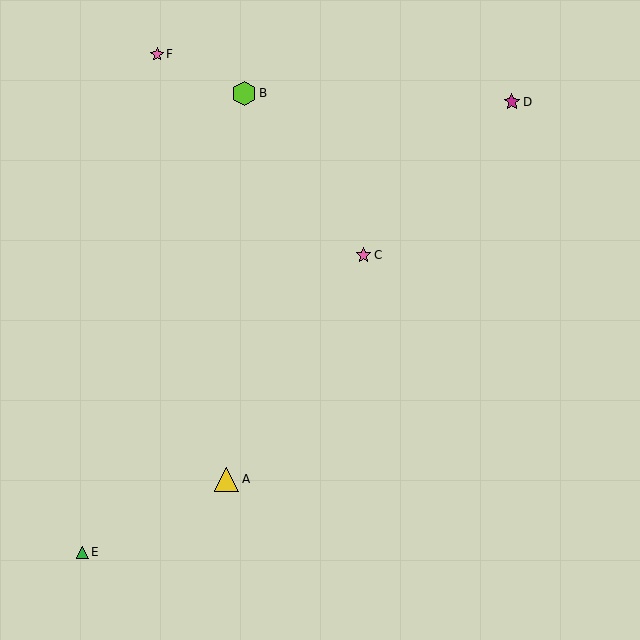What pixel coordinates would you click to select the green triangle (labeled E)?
Click at (82, 552) to select the green triangle E.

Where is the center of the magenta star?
The center of the magenta star is at (512, 102).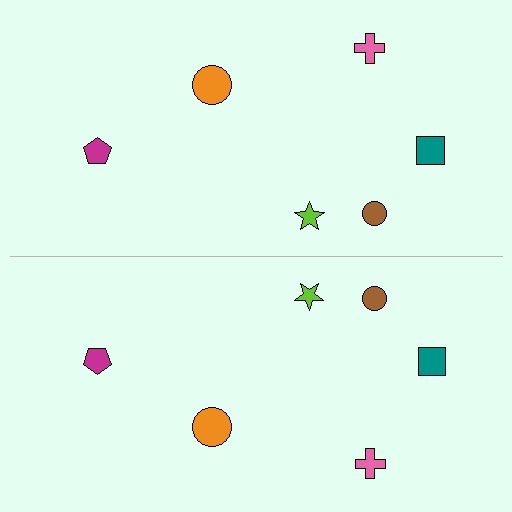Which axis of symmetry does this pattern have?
The pattern has a horizontal axis of symmetry running through the center of the image.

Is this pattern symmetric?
Yes, this pattern has bilateral (reflection) symmetry.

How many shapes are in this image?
There are 12 shapes in this image.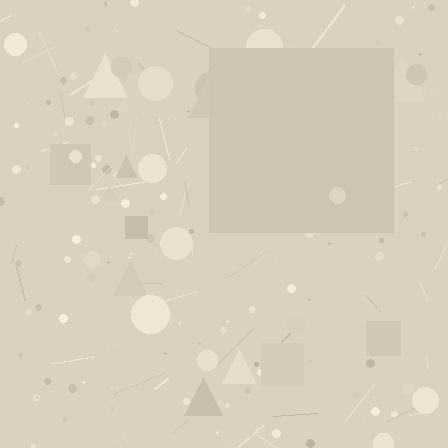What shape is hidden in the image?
A square is hidden in the image.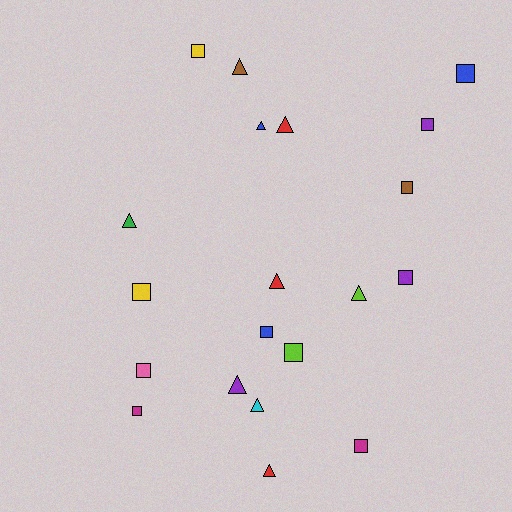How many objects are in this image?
There are 20 objects.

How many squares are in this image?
There are 11 squares.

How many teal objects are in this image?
There are no teal objects.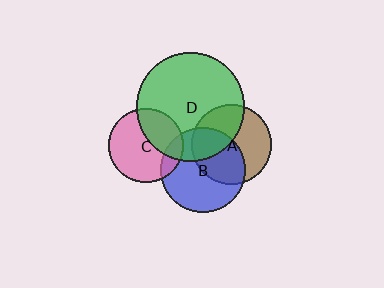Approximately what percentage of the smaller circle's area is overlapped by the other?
Approximately 40%.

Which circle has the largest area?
Circle D (green).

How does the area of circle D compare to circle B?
Approximately 1.6 times.